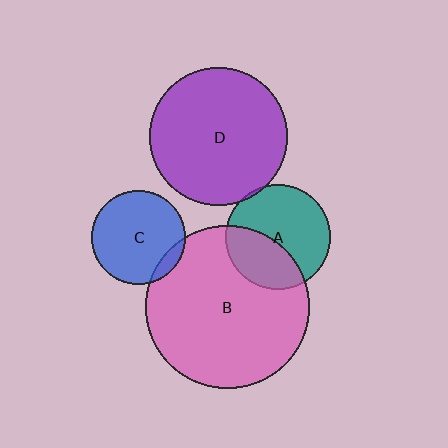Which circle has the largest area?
Circle B (pink).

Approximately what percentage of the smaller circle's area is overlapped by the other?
Approximately 10%.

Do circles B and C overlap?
Yes.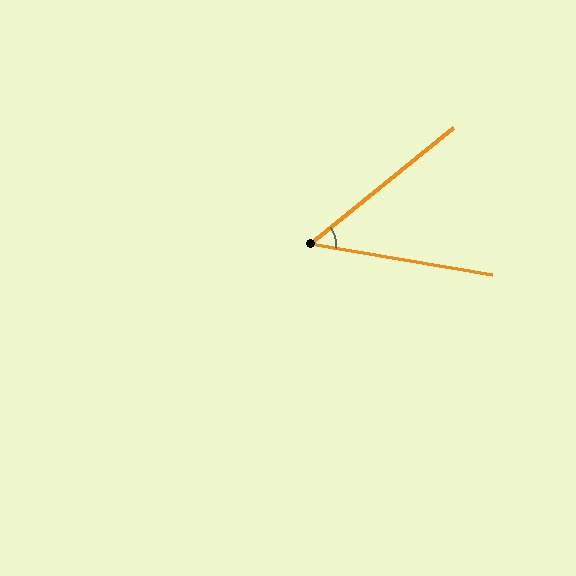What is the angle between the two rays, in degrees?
Approximately 49 degrees.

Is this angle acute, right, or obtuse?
It is acute.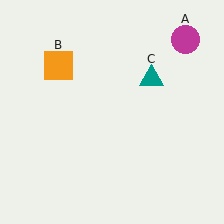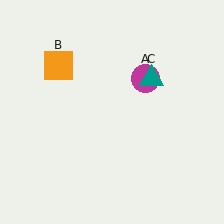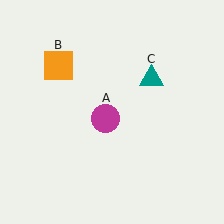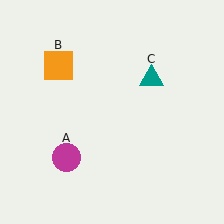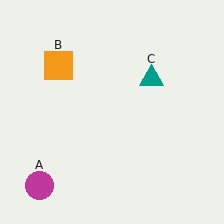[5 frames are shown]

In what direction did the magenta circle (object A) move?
The magenta circle (object A) moved down and to the left.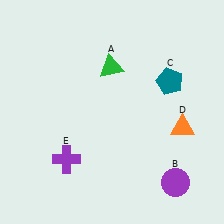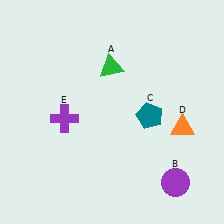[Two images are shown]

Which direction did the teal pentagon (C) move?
The teal pentagon (C) moved down.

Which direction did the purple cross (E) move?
The purple cross (E) moved up.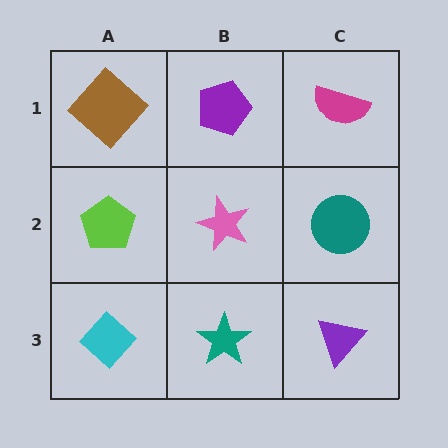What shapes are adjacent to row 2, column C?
A magenta semicircle (row 1, column C), a purple triangle (row 3, column C), a pink star (row 2, column B).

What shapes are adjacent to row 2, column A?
A brown diamond (row 1, column A), a cyan diamond (row 3, column A), a pink star (row 2, column B).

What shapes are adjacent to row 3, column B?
A pink star (row 2, column B), a cyan diamond (row 3, column A), a purple triangle (row 3, column C).